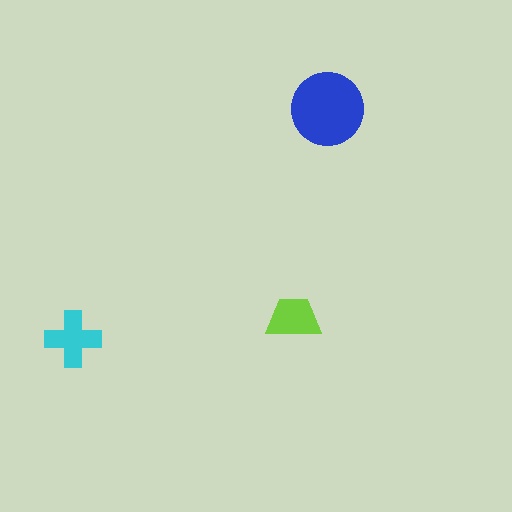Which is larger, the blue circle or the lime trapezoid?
The blue circle.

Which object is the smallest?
The lime trapezoid.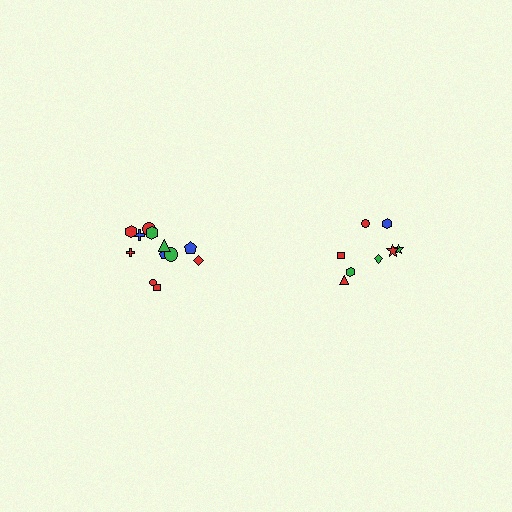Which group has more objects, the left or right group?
The left group.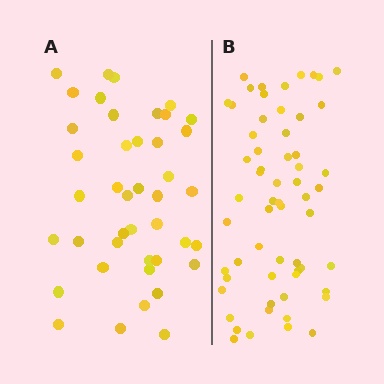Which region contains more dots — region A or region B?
Region B (the right region) has more dots.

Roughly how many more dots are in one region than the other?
Region B has approximately 20 more dots than region A.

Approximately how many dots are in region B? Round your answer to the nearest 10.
About 60 dots.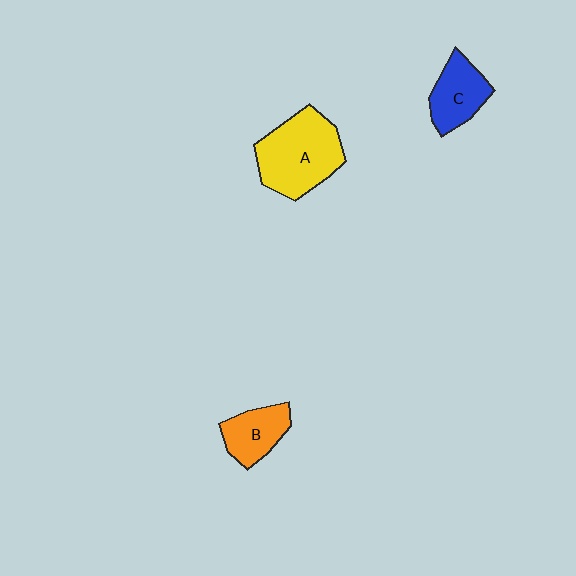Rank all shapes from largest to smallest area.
From largest to smallest: A (yellow), C (blue), B (orange).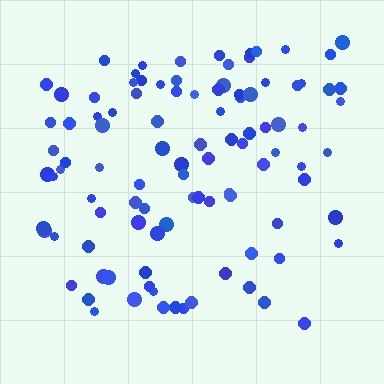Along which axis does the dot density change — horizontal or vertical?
Vertical.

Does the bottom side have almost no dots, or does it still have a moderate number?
Still a moderate number, just noticeably fewer than the top.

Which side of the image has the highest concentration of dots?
The top.